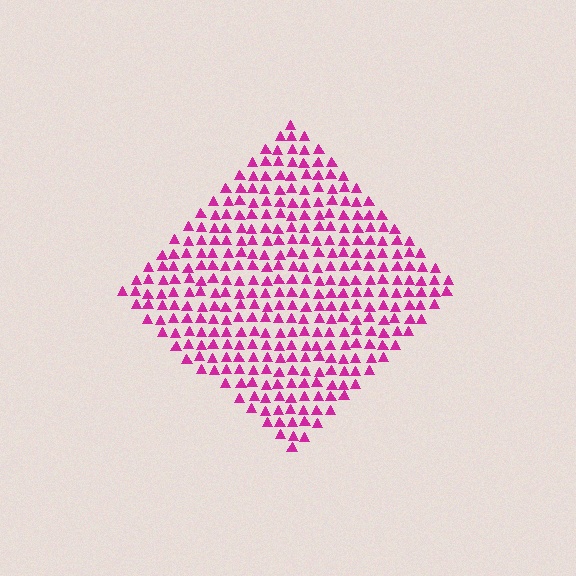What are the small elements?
The small elements are triangles.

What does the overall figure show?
The overall figure shows a diamond.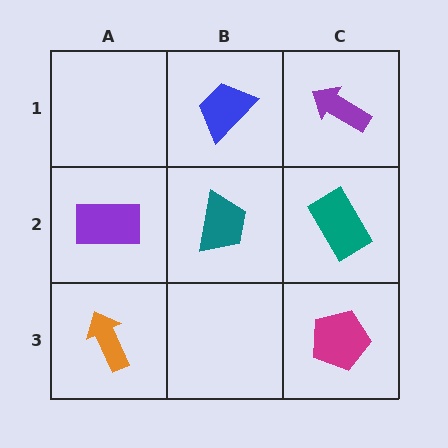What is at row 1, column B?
A blue trapezoid.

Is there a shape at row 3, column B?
No, that cell is empty.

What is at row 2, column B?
A teal trapezoid.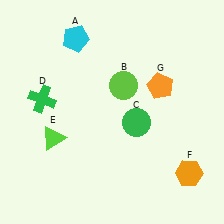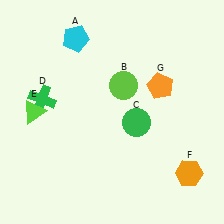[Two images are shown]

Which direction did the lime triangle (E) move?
The lime triangle (E) moved up.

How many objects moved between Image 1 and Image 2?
1 object moved between the two images.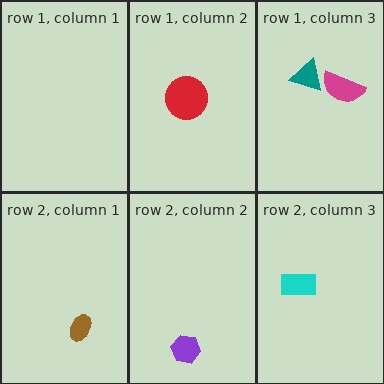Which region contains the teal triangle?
The row 1, column 3 region.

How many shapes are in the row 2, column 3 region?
1.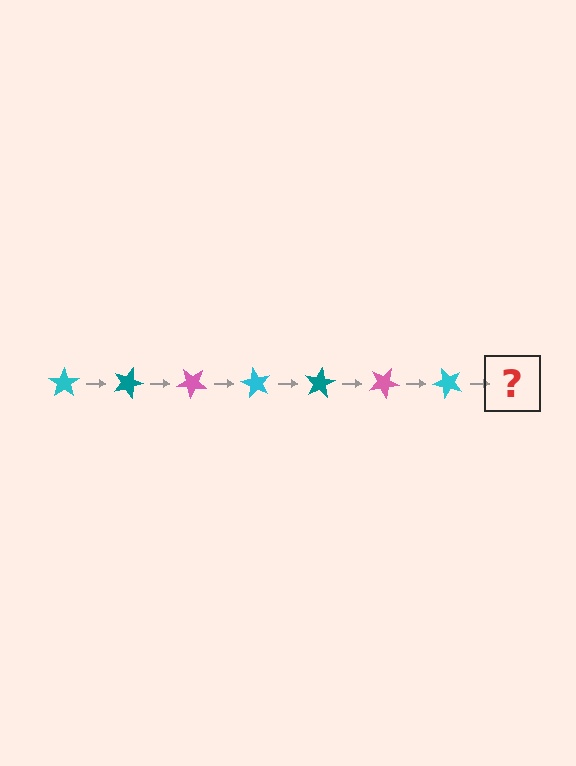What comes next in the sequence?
The next element should be a teal star, rotated 140 degrees from the start.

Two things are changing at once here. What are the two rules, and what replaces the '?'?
The two rules are that it rotates 20 degrees each step and the color cycles through cyan, teal, and pink. The '?' should be a teal star, rotated 140 degrees from the start.